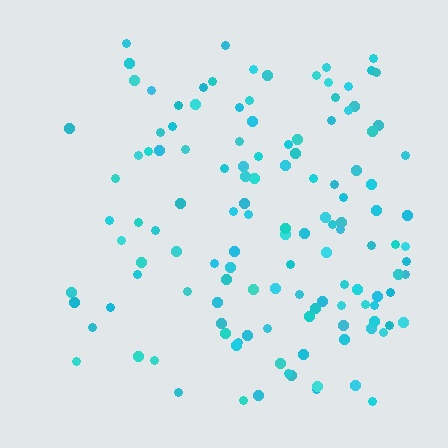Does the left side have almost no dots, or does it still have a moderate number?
Still a moderate number, just noticeably fewer than the right.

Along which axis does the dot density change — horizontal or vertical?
Horizontal.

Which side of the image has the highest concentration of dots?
The right.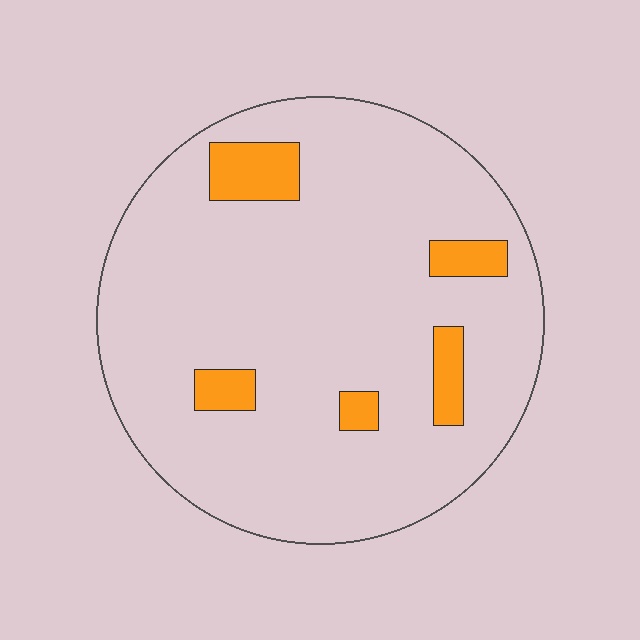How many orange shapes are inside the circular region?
5.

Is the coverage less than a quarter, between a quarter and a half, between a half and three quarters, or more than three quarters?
Less than a quarter.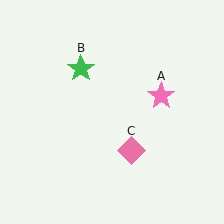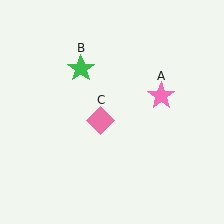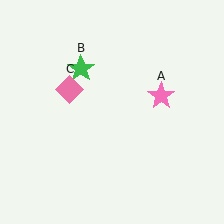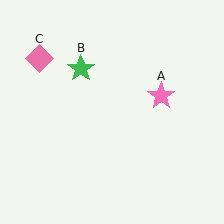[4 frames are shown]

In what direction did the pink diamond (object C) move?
The pink diamond (object C) moved up and to the left.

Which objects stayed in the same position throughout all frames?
Pink star (object A) and green star (object B) remained stationary.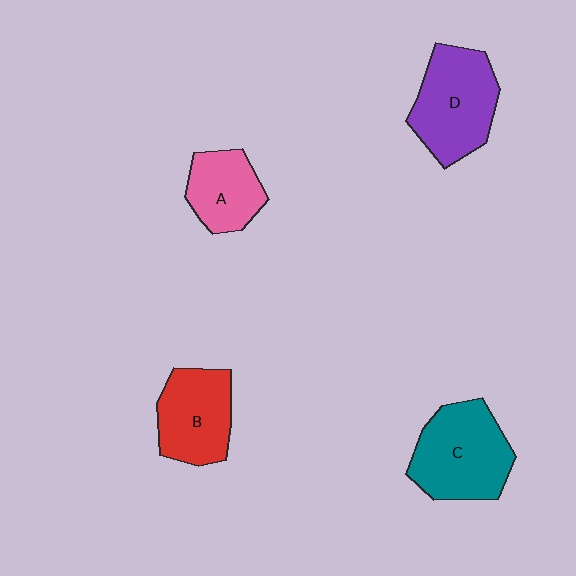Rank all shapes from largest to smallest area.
From largest to smallest: C (teal), D (purple), B (red), A (pink).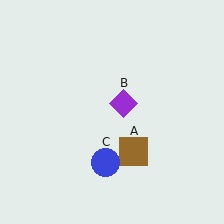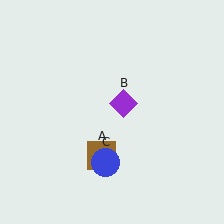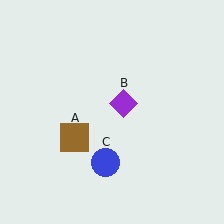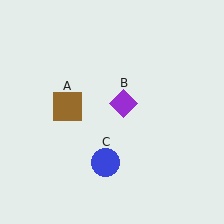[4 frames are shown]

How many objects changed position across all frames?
1 object changed position: brown square (object A).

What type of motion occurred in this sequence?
The brown square (object A) rotated clockwise around the center of the scene.